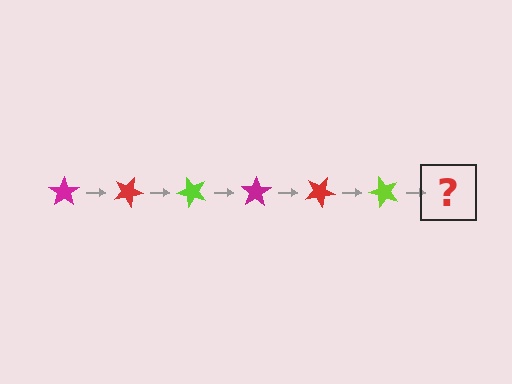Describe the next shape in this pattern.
It should be a magenta star, rotated 150 degrees from the start.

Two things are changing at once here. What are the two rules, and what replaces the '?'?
The two rules are that it rotates 25 degrees each step and the color cycles through magenta, red, and lime. The '?' should be a magenta star, rotated 150 degrees from the start.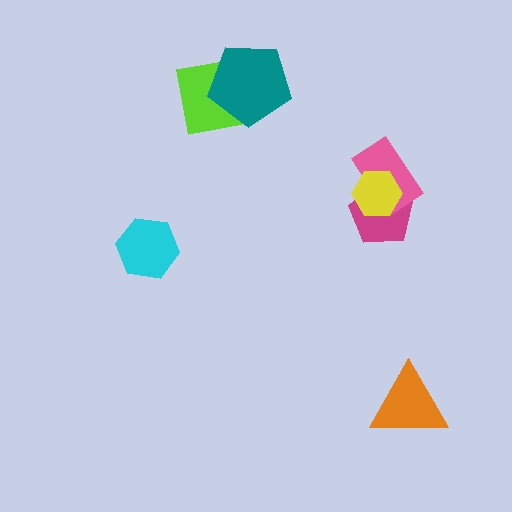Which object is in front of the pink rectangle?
The yellow hexagon is in front of the pink rectangle.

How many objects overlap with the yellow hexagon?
2 objects overlap with the yellow hexagon.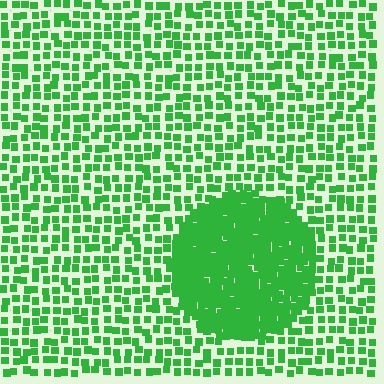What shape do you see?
I see a circle.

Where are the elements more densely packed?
The elements are more densely packed inside the circle boundary.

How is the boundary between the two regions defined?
The boundary is defined by a change in element density (approximately 2.7x ratio). All elements are the same color, size, and shape.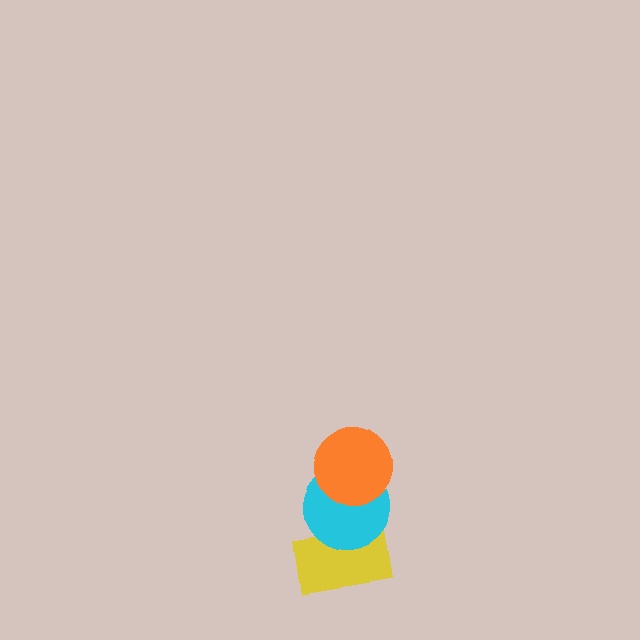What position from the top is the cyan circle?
The cyan circle is 2nd from the top.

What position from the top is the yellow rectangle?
The yellow rectangle is 3rd from the top.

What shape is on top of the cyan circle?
The orange circle is on top of the cyan circle.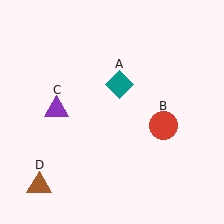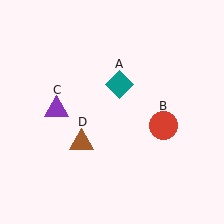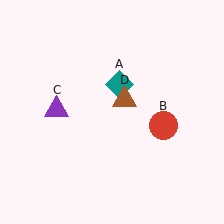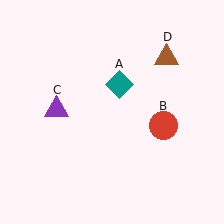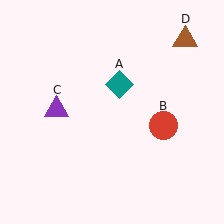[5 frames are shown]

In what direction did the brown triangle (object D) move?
The brown triangle (object D) moved up and to the right.